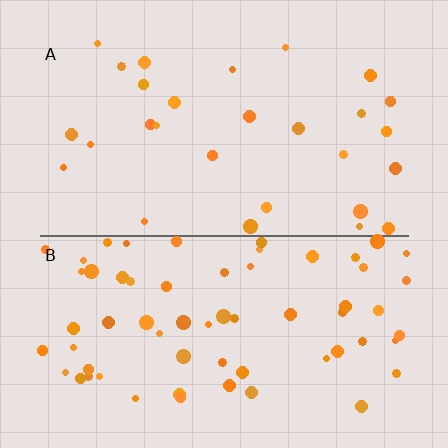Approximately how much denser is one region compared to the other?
Approximately 2.3× — region B over region A.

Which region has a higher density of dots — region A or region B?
B (the bottom).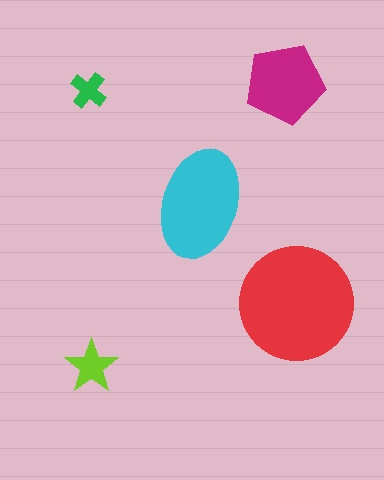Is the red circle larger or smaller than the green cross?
Larger.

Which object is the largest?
The red circle.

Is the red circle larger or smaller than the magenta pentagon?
Larger.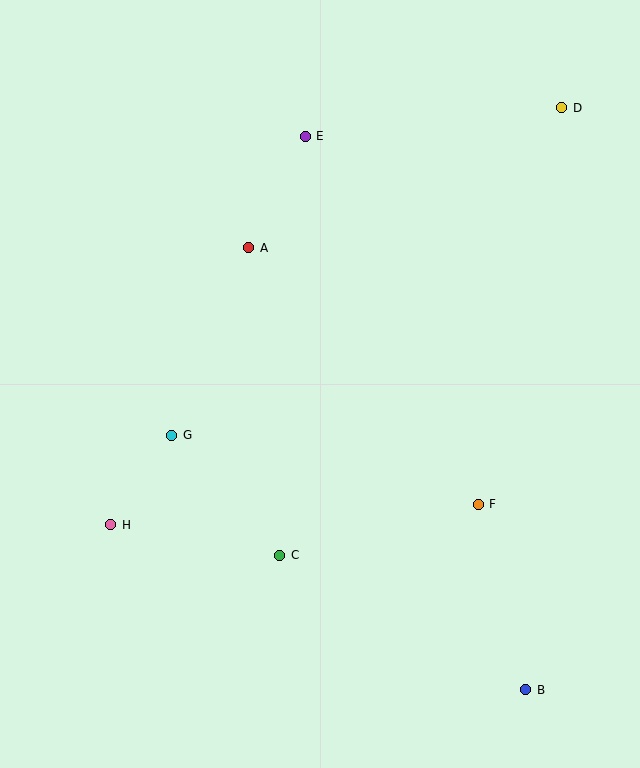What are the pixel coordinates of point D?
Point D is at (562, 108).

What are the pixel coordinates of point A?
Point A is at (249, 248).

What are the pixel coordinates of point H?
Point H is at (111, 525).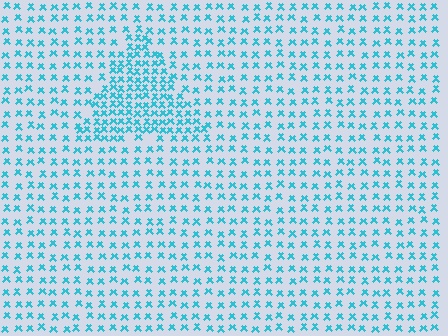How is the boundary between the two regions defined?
The boundary is defined by a change in element density (approximately 2.0x ratio). All elements are the same color, size, and shape.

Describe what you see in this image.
The image contains small cyan elements arranged at two different densities. A triangle-shaped region is visible where the elements are more densely packed than the surrounding area.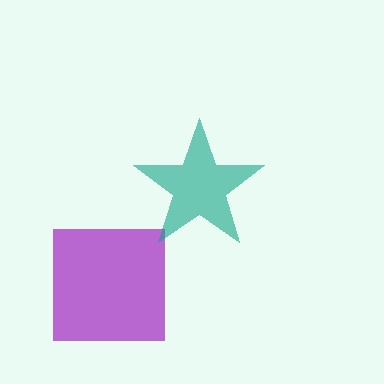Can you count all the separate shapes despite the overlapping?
Yes, there are 2 separate shapes.